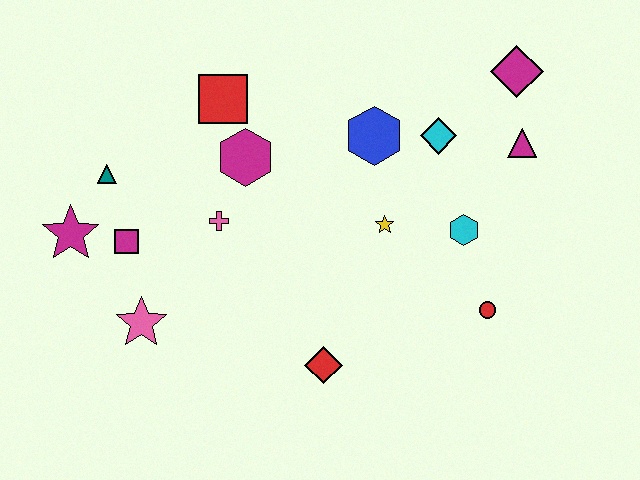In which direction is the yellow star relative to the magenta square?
The yellow star is to the right of the magenta square.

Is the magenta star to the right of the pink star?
No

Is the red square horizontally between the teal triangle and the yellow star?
Yes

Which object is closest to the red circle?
The cyan hexagon is closest to the red circle.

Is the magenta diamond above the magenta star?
Yes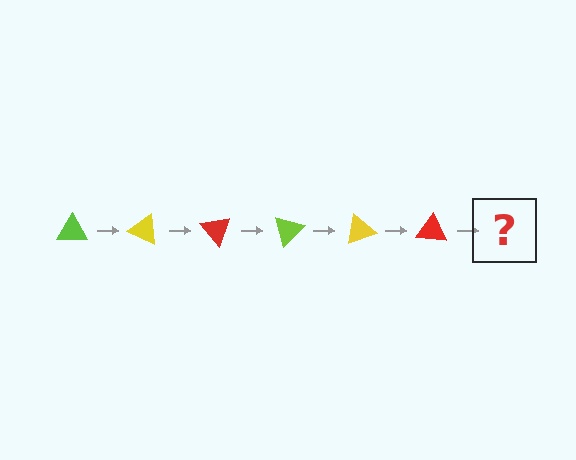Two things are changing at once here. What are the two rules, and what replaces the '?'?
The two rules are that it rotates 25 degrees each step and the color cycles through lime, yellow, and red. The '?' should be a lime triangle, rotated 150 degrees from the start.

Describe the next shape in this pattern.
It should be a lime triangle, rotated 150 degrees from the start.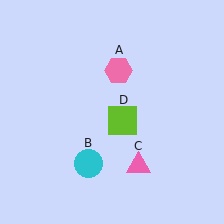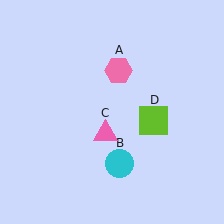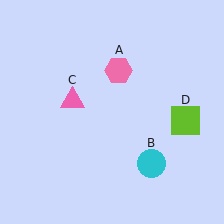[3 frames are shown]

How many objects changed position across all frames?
3 objects changed position: cyan circle (object B), pink triangle (object C), lime square (object D).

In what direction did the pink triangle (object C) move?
The pink triangle (object C) moved up and to the left.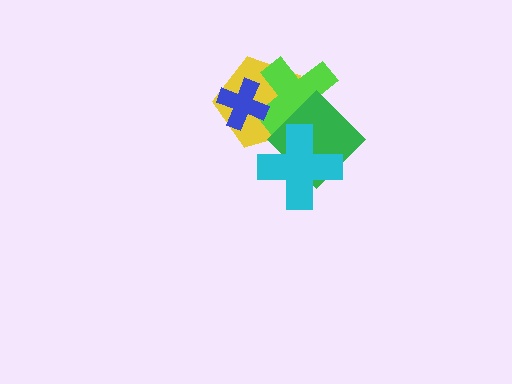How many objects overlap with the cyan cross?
3 objects overlap with the cyan cross.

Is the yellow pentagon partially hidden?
Yes, it is partially covered by another shape.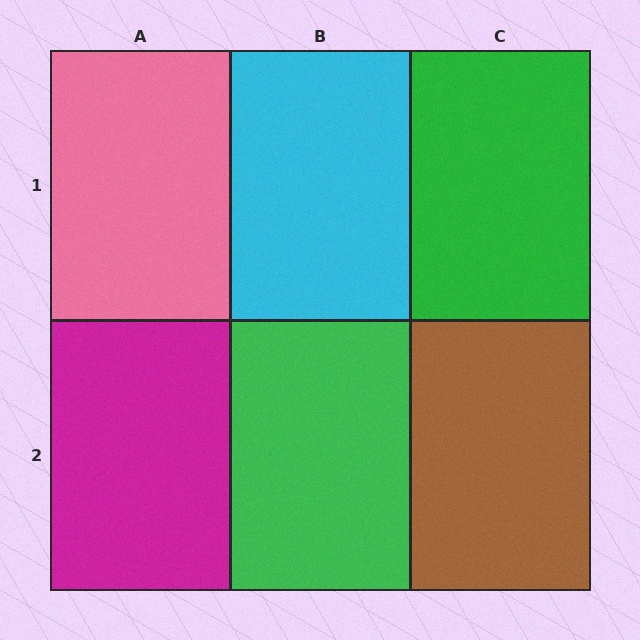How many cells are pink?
1 cell is pink.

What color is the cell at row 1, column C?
Green.